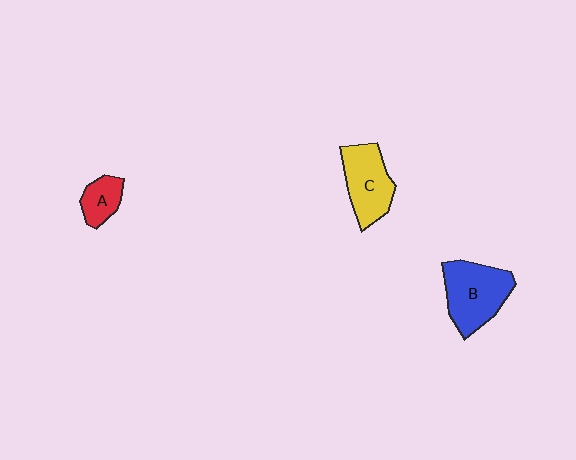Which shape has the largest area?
Shape B (blue).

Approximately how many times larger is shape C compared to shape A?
Approximately 1.9 times.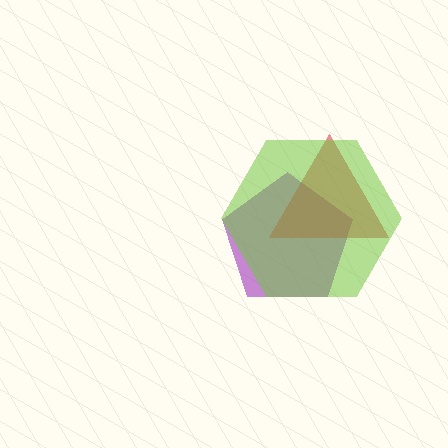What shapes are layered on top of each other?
The layered shapes are: a purple pentagon, a red triangle, a lime hexagon.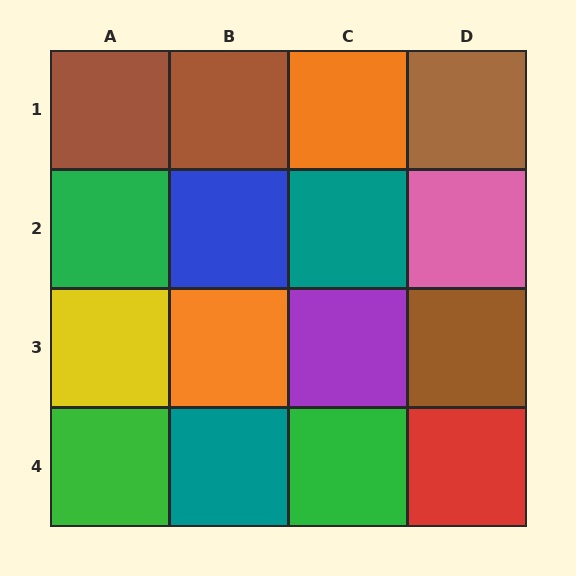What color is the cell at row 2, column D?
Pink.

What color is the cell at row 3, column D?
Brown.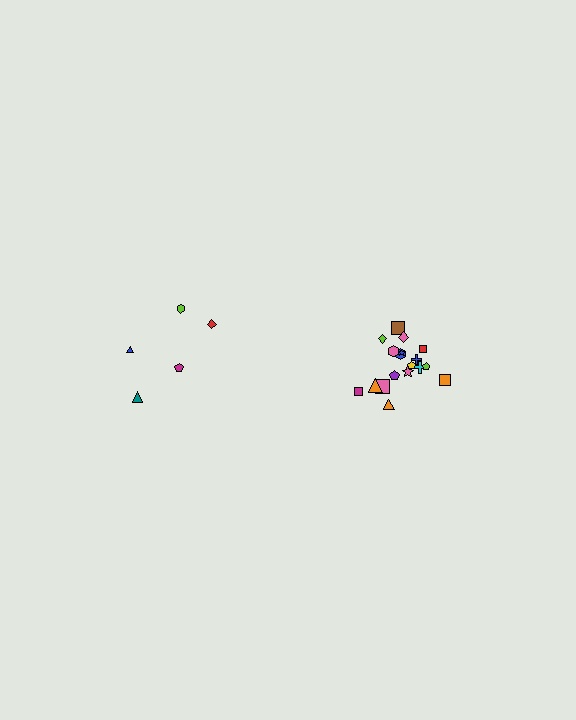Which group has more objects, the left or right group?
The right group.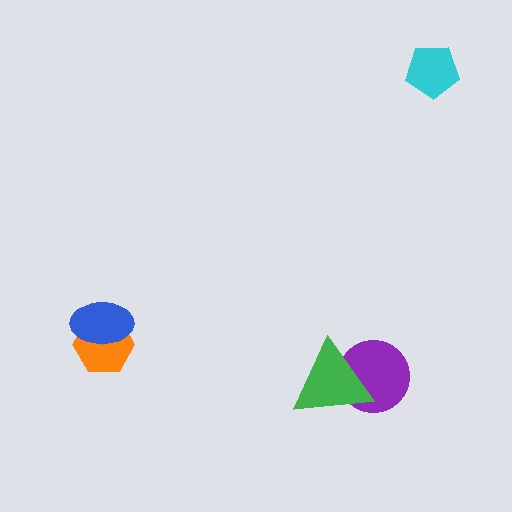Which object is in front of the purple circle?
The green triangle is in front of the purple circle.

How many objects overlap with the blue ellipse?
1 object overlaps with the blue ellipse.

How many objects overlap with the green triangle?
1 object overlaps with the green triangle.